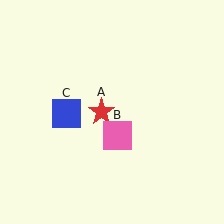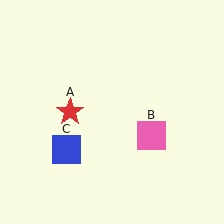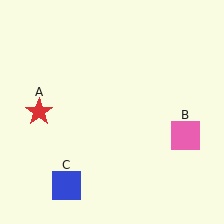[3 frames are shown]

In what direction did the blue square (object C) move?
The blue square (object C) moved down.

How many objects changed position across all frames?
3 objects changed position: red star (object A), pink square (object B), blue square (object C).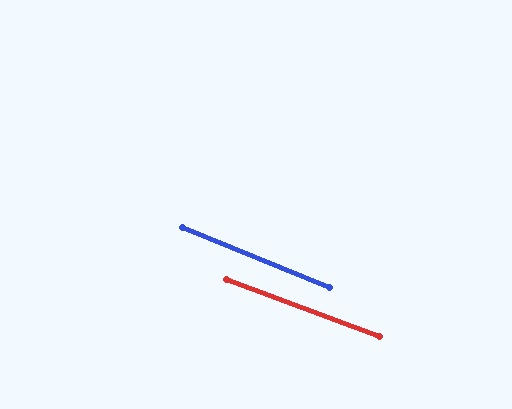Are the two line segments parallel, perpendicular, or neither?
Parallel — their directions differ by only 1.7°.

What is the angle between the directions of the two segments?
Approximately 2 degrees.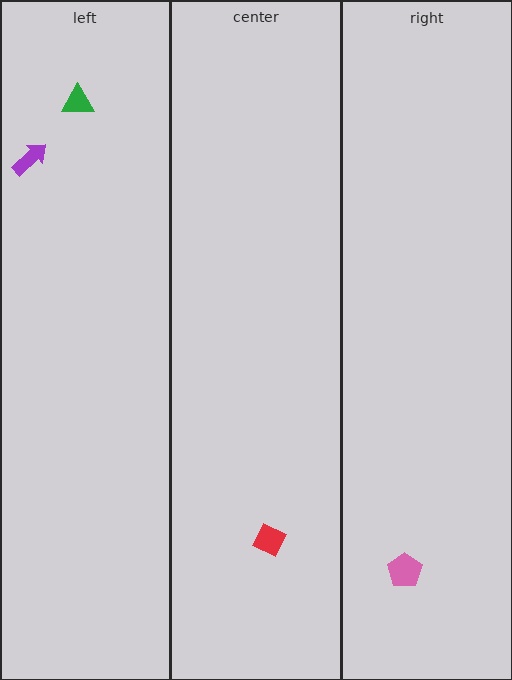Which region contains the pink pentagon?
The right region.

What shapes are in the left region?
The green triangle, the purple arrow.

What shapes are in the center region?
The red diamond.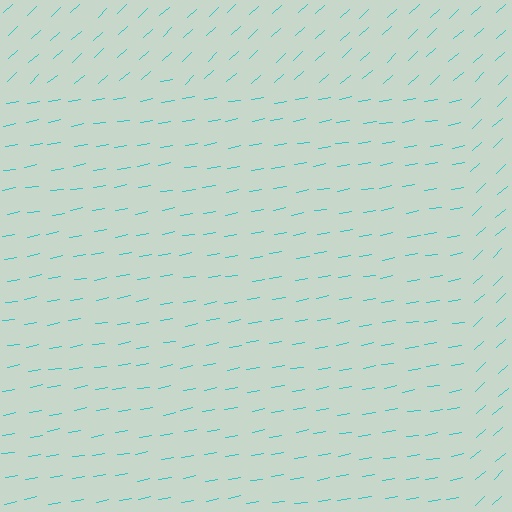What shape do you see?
I see a rectangle.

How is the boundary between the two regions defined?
The boundary is defined purely by a change in line orientation (approximately 33 degrees difference). All lines are the same color and thickness.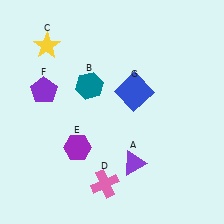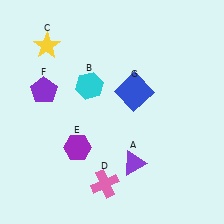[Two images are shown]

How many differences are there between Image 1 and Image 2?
There is 1 difference between the two images.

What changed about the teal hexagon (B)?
In Image 1, B is teal. In Image 2, it changed to cyan.